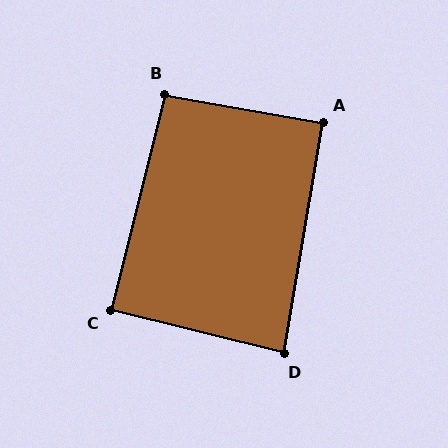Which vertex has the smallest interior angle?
D, at approximately 86 degrees.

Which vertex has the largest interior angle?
B, at approximately 94 degrees.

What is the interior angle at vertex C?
Approximately 90 degrees (approximately right).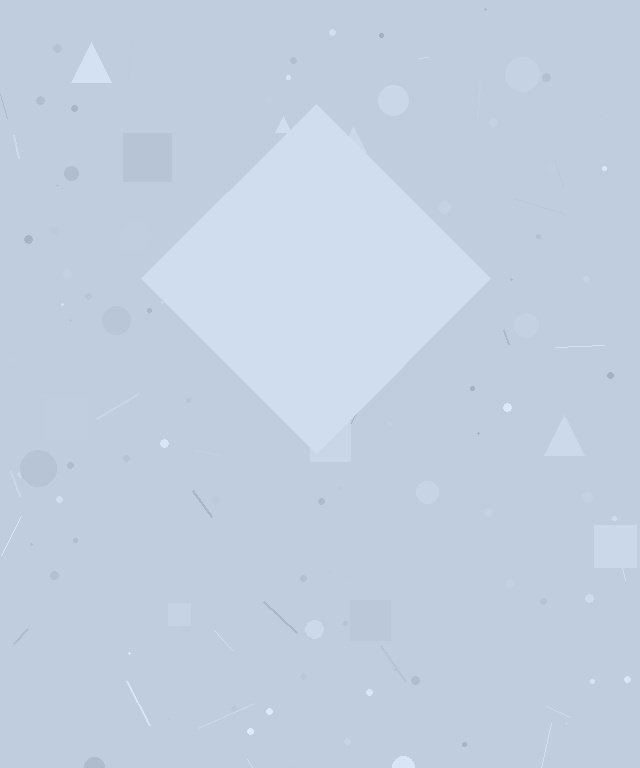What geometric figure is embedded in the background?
A diamond is embedded in the background.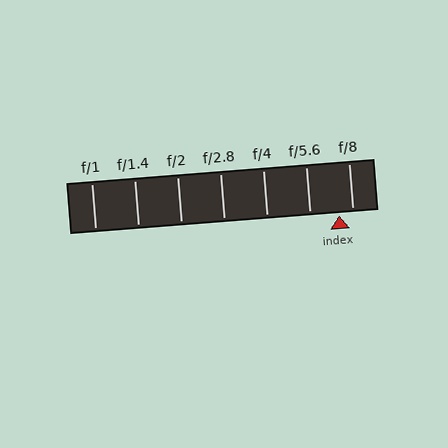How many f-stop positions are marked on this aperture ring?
There are 7 f-stop positions marked.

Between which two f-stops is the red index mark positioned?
The index mark is between f/5.6 and f/8.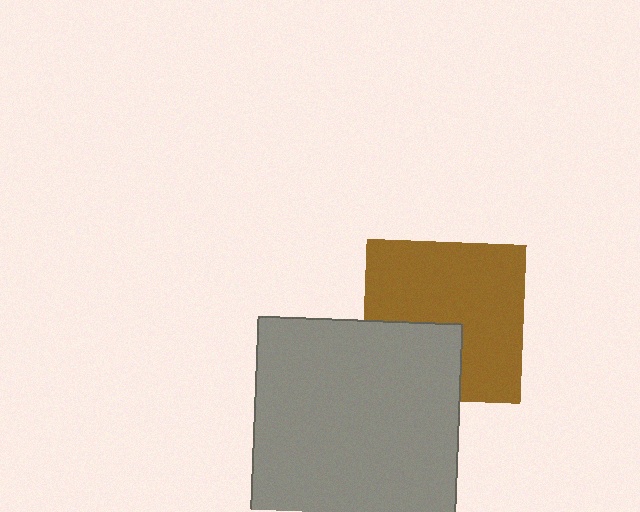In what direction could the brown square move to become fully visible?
The brown square could move up. That would shift it out from behind the gray square entirely.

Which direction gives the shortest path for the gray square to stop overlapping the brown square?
Moving down gives the shortest separation.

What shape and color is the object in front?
The object in front is a gray square.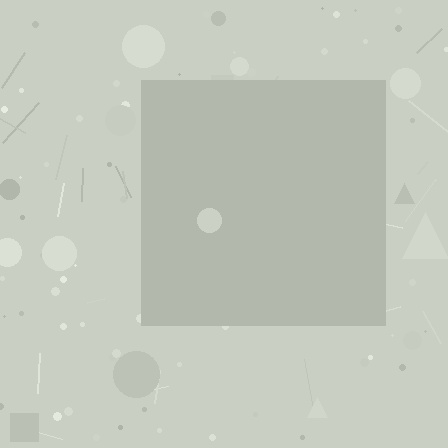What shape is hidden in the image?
A square is hidden in the image.